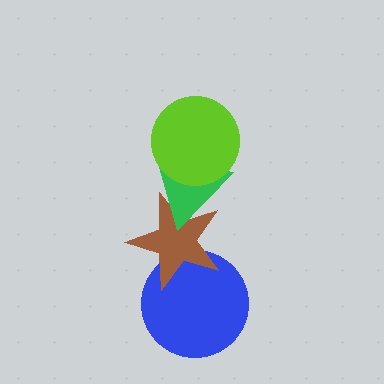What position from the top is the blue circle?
The blue circle is 4th from the top.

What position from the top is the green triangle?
The green triangle is 2nd from the top.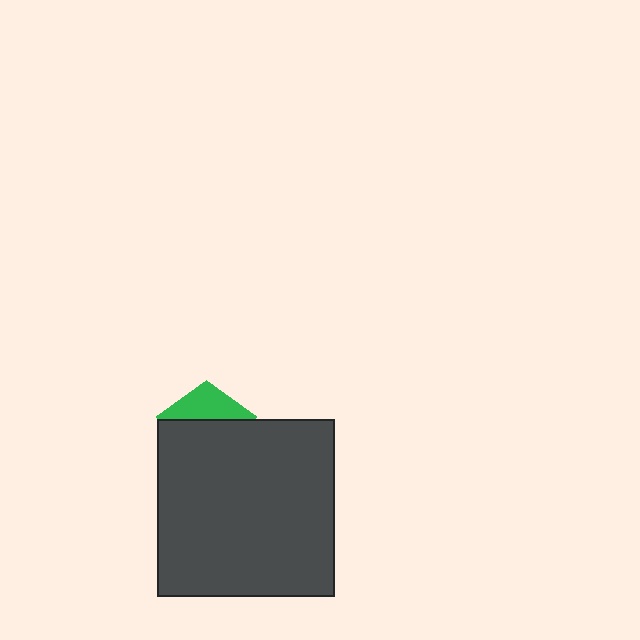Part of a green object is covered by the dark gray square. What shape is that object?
It is a pentagon.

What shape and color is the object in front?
The object in front is a dark gray square.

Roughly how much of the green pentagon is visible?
A small part of it is visible (roughly 32%).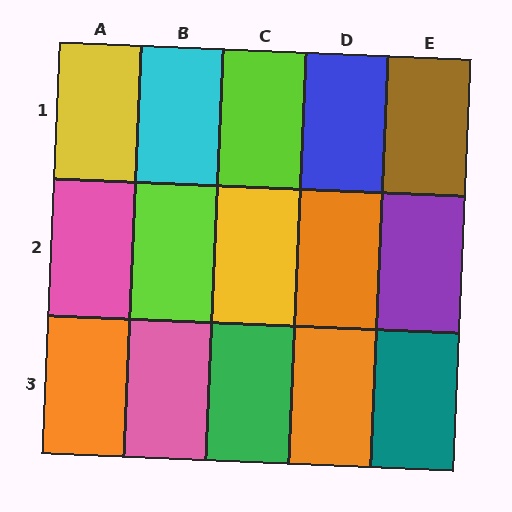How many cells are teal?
1 cell is teal.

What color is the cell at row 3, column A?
Orange.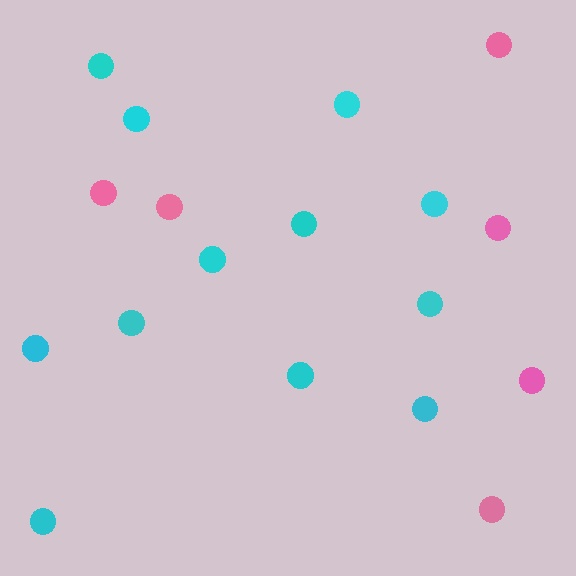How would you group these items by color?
There are 2 groups: one group of cyan circles (12) and one group of pink circles (6).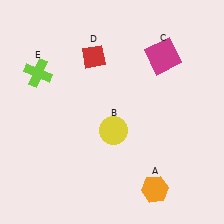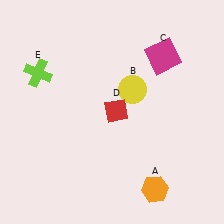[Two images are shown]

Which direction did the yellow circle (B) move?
The yellow circle (B) moved up.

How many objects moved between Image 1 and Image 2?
2 objects moved between the two images.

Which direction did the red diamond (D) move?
The red diamond (D) moved down.